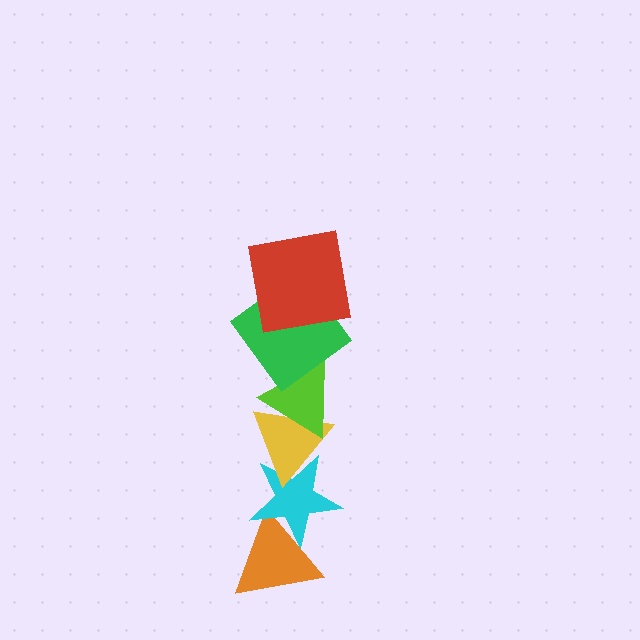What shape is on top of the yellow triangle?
The lime triangle is on top of the yellow triangle.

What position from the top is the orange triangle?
The orange triangle is 6th from the top.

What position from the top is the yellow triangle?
The yellow triangle is 4th from the top.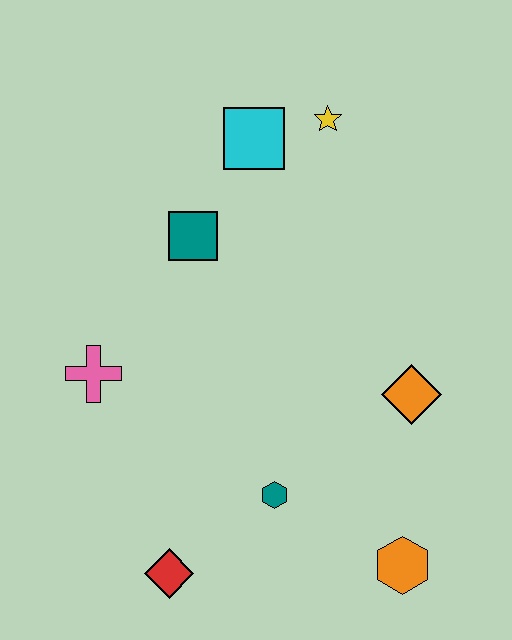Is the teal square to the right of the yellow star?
No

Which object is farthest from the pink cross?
The orange hexagon is farthest from the pink cross.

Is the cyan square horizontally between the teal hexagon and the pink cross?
Yes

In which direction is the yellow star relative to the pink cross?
The yellow star is above the pink cross.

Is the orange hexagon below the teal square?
Yes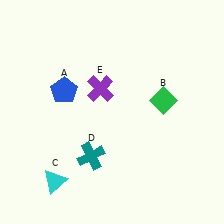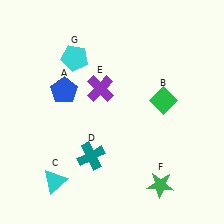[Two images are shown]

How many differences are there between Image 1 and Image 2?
There are 2 differences between the two images.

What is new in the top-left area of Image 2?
A cyan pentagon (G) was added in the top-left area of Image 2.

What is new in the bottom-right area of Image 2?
A green star (F) was added in the bottom-right area of Image 2.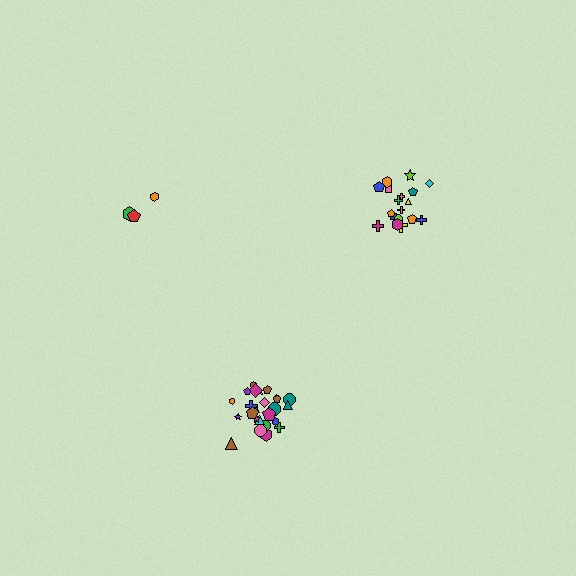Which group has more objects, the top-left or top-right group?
The top-right group.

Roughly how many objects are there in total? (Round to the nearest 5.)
Roughly 45 objects in total.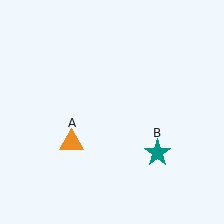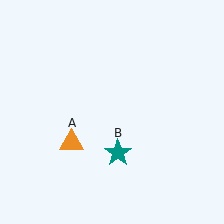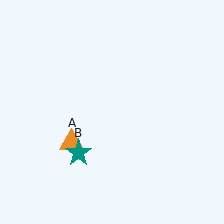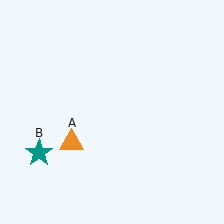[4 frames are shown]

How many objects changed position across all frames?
1 object changed position: teal star (object B).